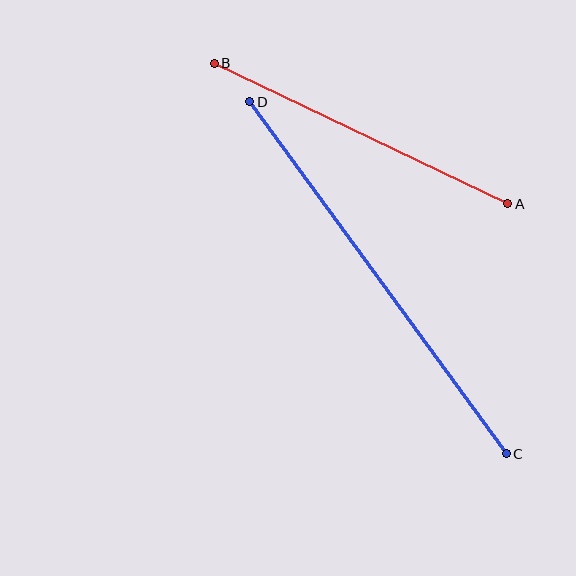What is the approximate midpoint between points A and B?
The midpoint is at approximately (361, 133) pixels.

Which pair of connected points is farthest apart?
Points C and D are farthest apart.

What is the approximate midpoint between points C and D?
The midpoint is at approximately (378, 278) pixels.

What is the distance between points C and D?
The distance is approximately 436 pixels.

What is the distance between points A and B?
The distance is approximately 326 pixels.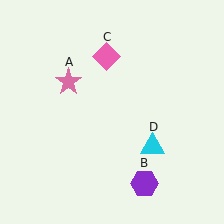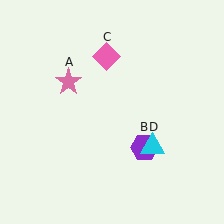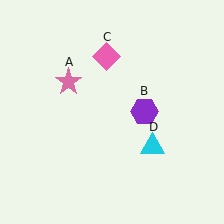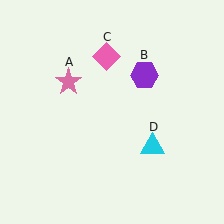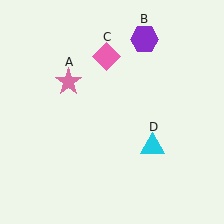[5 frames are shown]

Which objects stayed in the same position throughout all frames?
Pink star (object A) and pink diamond (object C) and cyan triangle (object D) remained stationary.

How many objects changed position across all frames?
1 object changed position: purple hexagon (object B).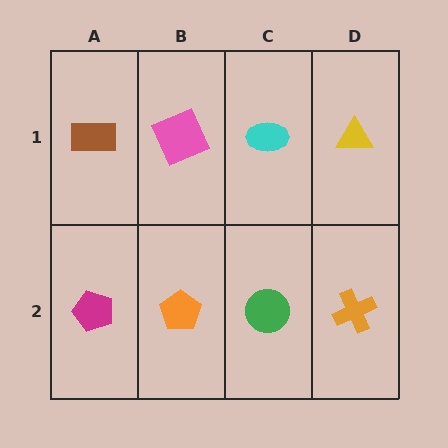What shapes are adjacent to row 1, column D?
An orange cross (row 2, column D), a cyan ellipse (row 1, column C).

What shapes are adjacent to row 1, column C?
A green circle (row 2, column C), a pink square (row 1, column B), a yellow triangle (row 1, column D).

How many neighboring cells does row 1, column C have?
3.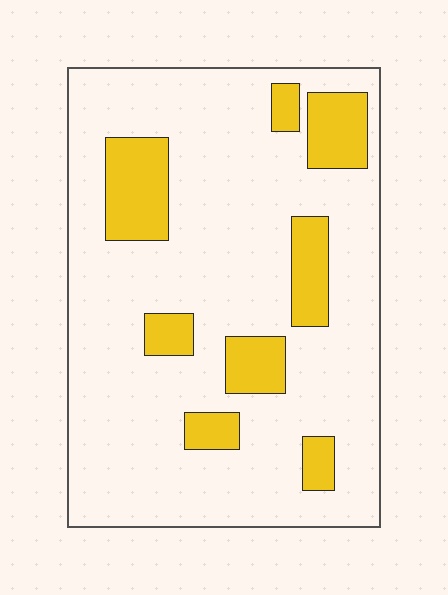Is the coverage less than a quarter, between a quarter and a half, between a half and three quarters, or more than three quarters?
Less than a quarter.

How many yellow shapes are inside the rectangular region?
8.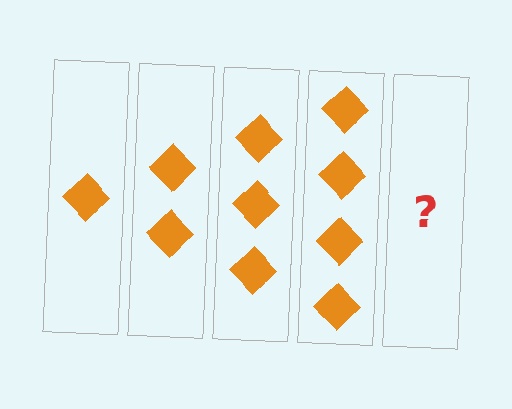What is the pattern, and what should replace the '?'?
The pattern is that each step adds one more diamond. The '?' should be 5 diamonds.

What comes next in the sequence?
The next element should be 5 diamonds.